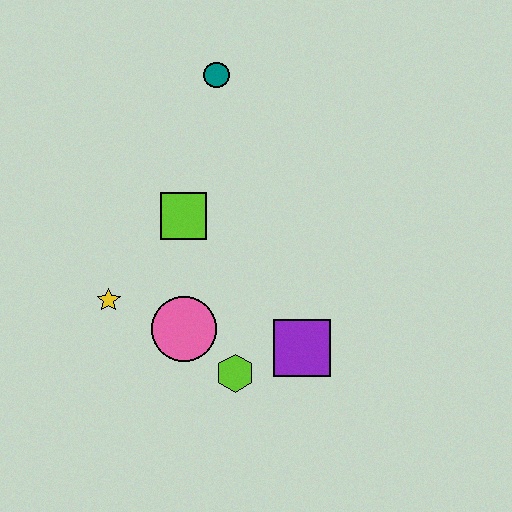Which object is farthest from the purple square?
The teal circle is farthest from the purple square.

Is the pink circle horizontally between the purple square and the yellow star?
Yes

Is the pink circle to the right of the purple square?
No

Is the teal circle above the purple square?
Yes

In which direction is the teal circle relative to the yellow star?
The teal circle is above the yellow star.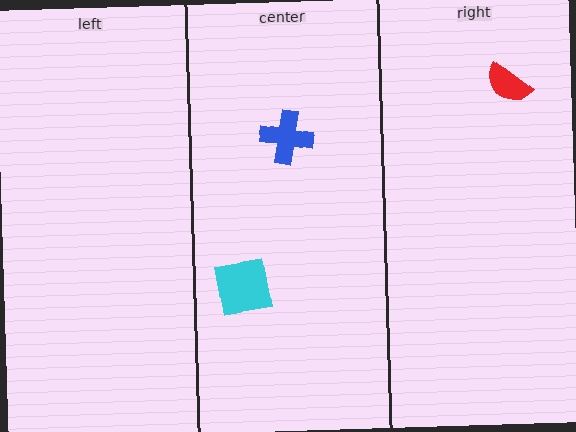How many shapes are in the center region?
2.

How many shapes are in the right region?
1.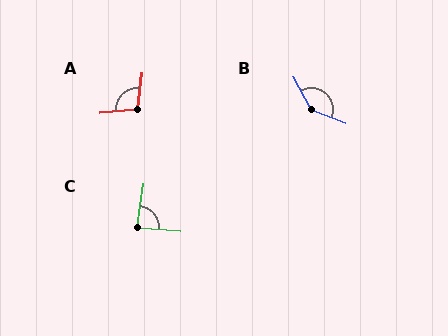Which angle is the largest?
B, at approximately 139 degrees.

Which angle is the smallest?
C, at approximately 85 degrees.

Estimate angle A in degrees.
Approximately 102 degrees.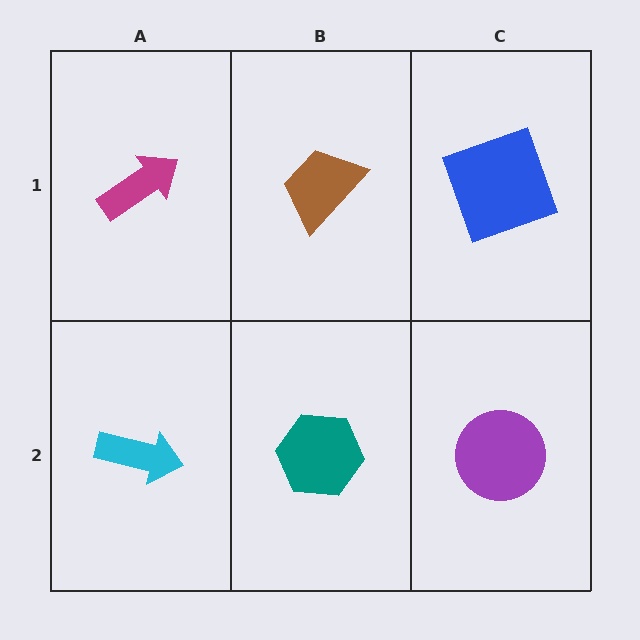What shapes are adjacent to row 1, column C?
A purple circle (row 2, column C), a brown trapezoid (row 1, column B).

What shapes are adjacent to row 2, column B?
A brown trapezoid (row 1, column B), a cyan arrow (row 2, column A), a purple circle (row 2, column C).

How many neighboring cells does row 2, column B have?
3.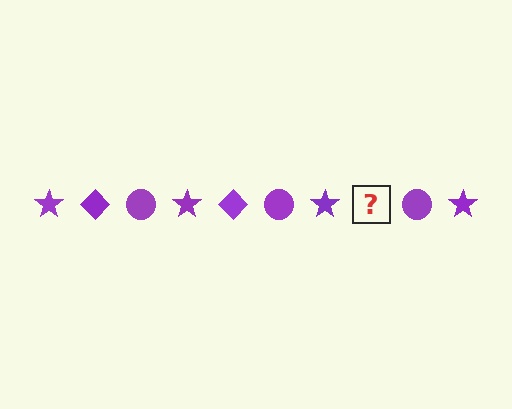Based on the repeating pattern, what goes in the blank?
The blank should be a purple diamond.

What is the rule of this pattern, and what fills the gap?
The rule is that the pattern cycles through star, diamond, circle shapes in purple. The gap should be filled with a purple diamond.